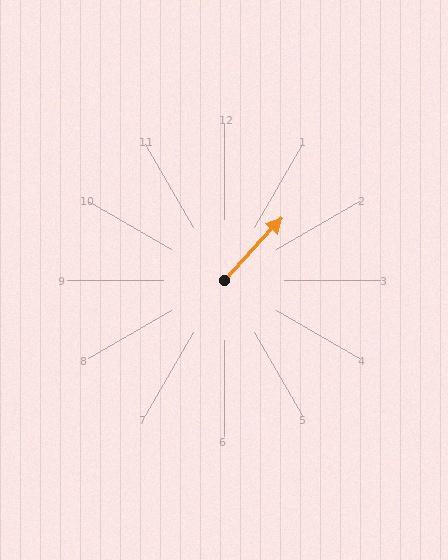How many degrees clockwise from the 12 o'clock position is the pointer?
Approximately 43 degrees.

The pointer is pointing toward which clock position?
Roughly 1 o'clock.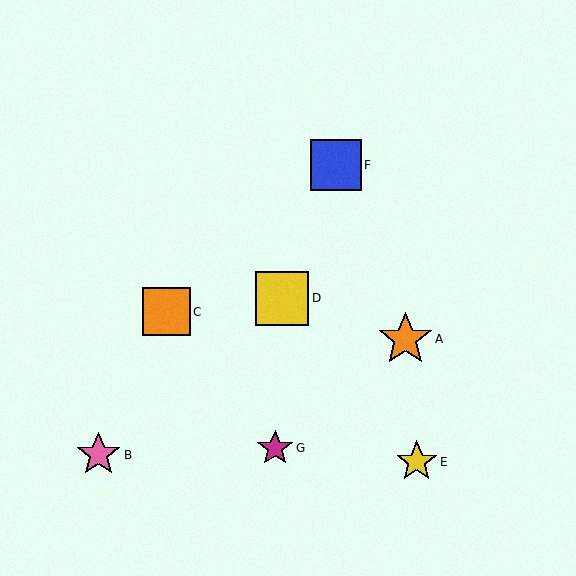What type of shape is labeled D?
Shape D is a yellow square.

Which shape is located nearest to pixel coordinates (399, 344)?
The orange star (labeled A) at (405, 339) is nearest to that location.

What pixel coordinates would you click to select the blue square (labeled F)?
Click at (336, 165) to select the blue square F.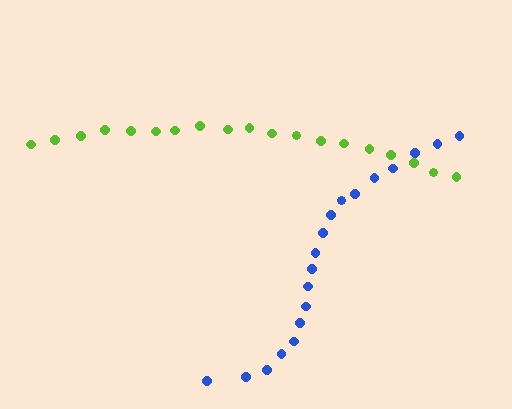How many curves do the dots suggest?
There are 2 distinct paths.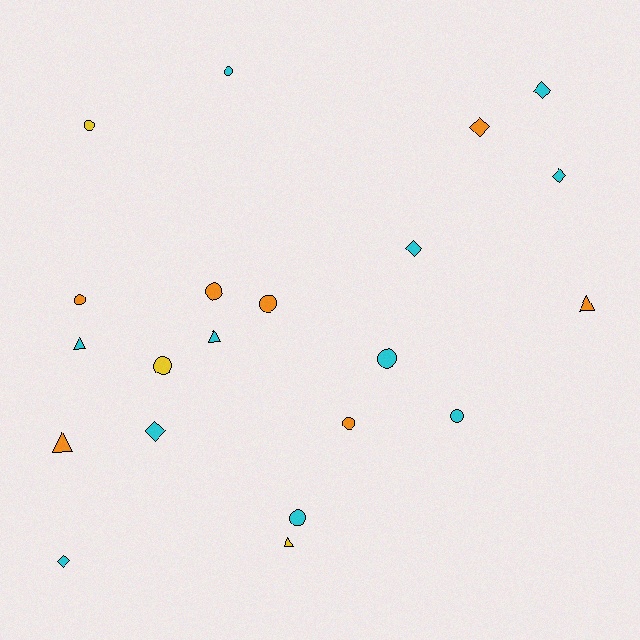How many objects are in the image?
There are 21 objects.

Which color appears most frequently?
Cyan, with 11 objects.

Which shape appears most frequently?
Circle, with 10 objects.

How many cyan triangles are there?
There are 2 cyan triangles.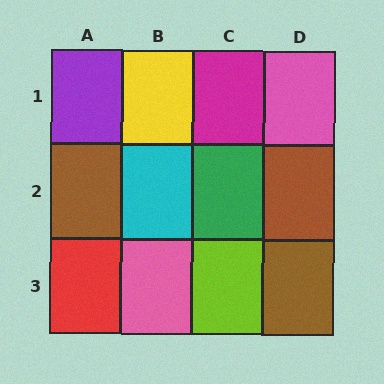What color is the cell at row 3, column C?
Lime.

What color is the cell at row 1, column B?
Yellow.